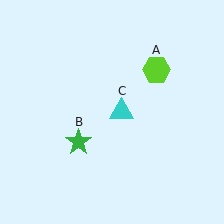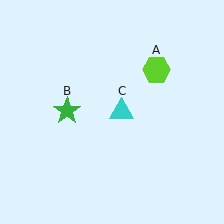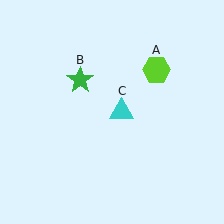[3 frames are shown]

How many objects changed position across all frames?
1 object changed position: green star (object B).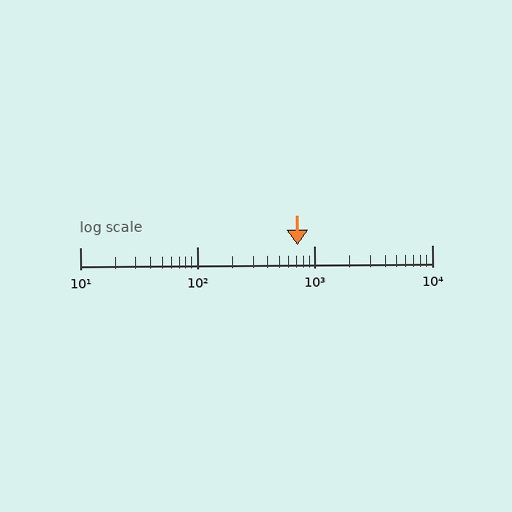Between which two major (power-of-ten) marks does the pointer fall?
The pointer is between 100 and 1000.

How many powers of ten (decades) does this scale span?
The scale spans 3 decades, from 10 to 10000.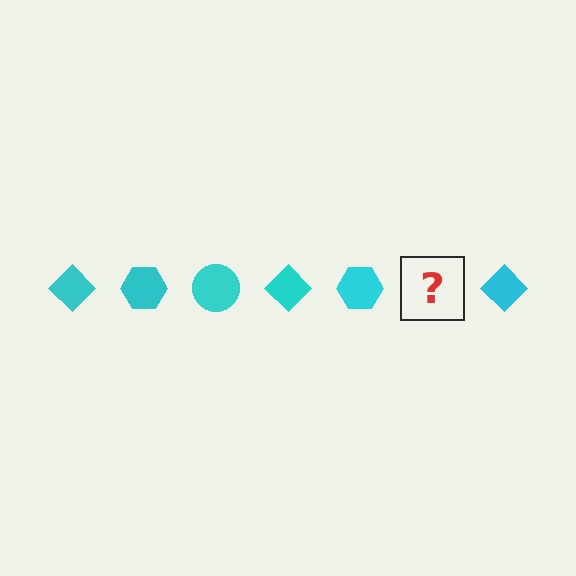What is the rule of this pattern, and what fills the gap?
The rule is that the pattern cycles through diamond, hexagon, circle shapes in cyan. The gap should be filled with a cyan circle.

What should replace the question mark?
The question mark should be replaced with a cyan circle.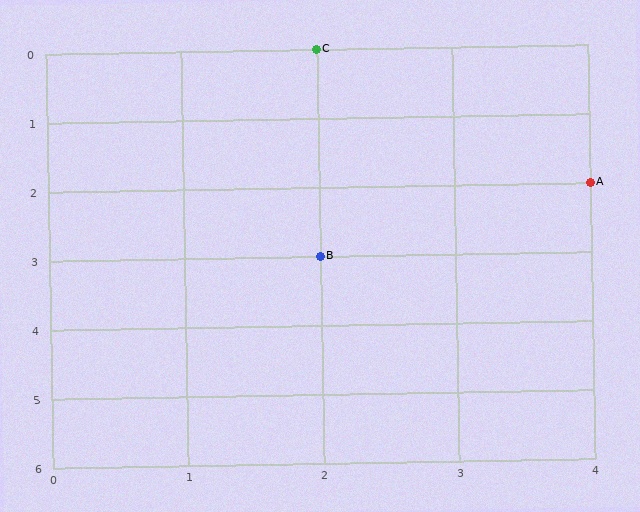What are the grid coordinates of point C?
Point C is at grid coordinates (2, 0).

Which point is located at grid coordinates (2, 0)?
Point C is at (2, 0).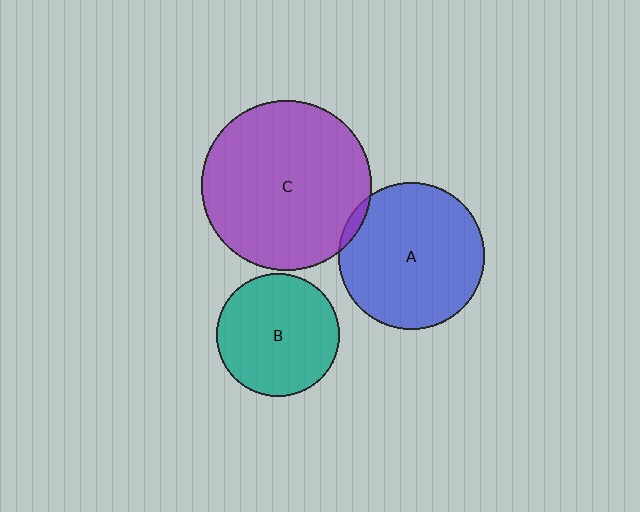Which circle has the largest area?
Circle C (purple).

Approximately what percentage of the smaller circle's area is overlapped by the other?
Approximately 5%.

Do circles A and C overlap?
Yes.